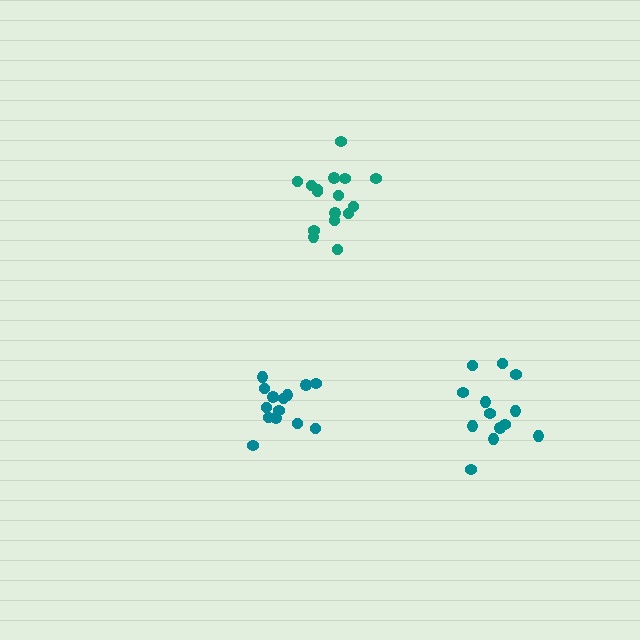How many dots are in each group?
Group 1: 14 dots, Group 2: 16 dots, Group 3: 13 dots (43 total).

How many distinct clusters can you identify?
There are 3 distinct clusters.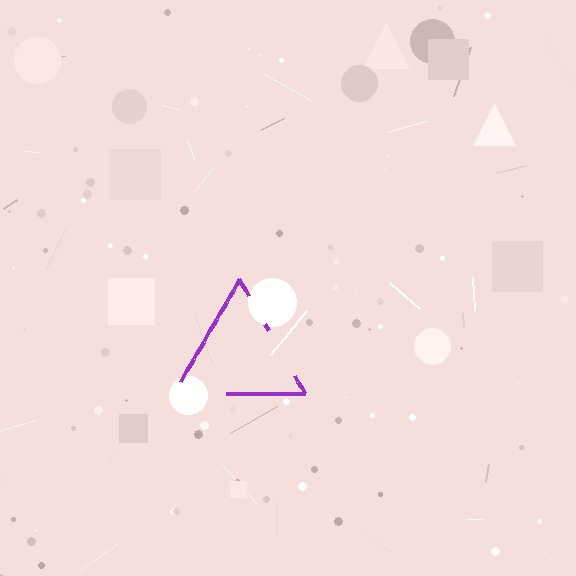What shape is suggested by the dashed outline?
The dashed outline suggests a triangle.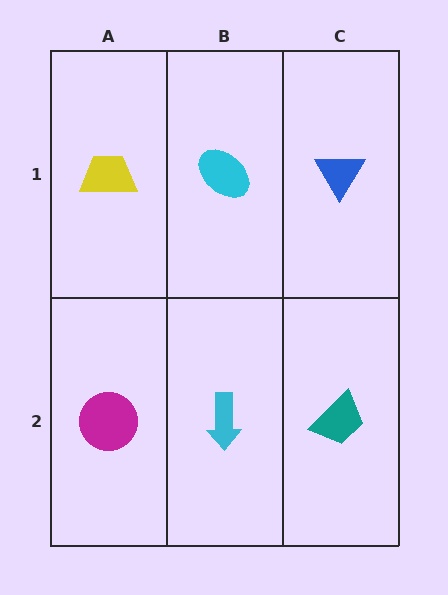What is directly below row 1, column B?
A cyan arrow.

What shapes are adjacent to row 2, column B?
A cyan ellipse (row 1, column B), a magenta circle (row 2, column A), a teal trapezoid (row 2, column C).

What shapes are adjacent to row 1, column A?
A magenta circle (row 2, column A), a cyan ellipse (row 1, column B).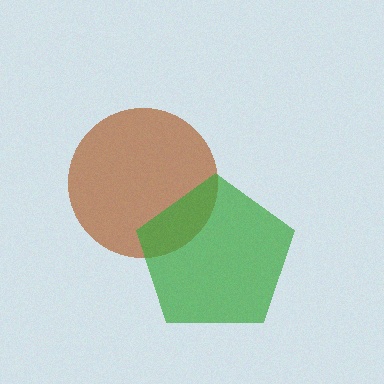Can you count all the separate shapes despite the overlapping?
Yes, there are 2 separate shapes.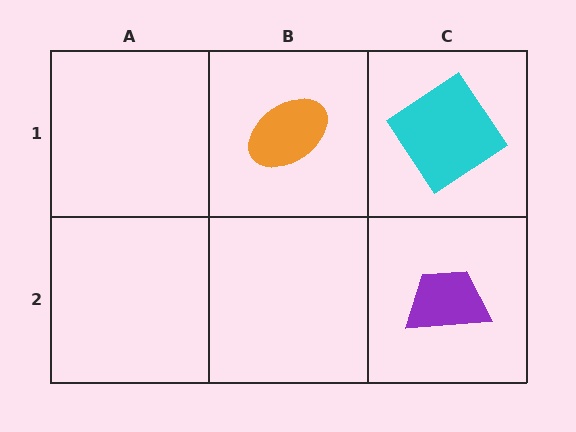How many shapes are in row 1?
2 shapes.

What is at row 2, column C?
A purple trapezoid.